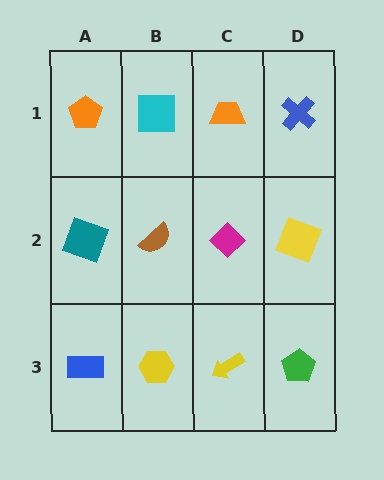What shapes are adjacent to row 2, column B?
A cyan square (row 1, column B), a yellow hexagon (row 3, column B), a teal square (row 2, column A), a magenta diamond (row 2, column C).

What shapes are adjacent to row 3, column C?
A magenta diamond (row 2, column C), a yellow hexagon (row 3, column B), a green pentagon (row 3, column D).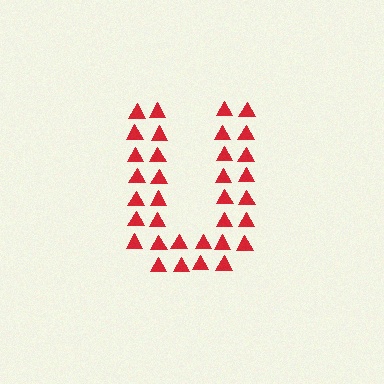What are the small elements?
The small elements are triangles.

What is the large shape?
The large shape is the letter U.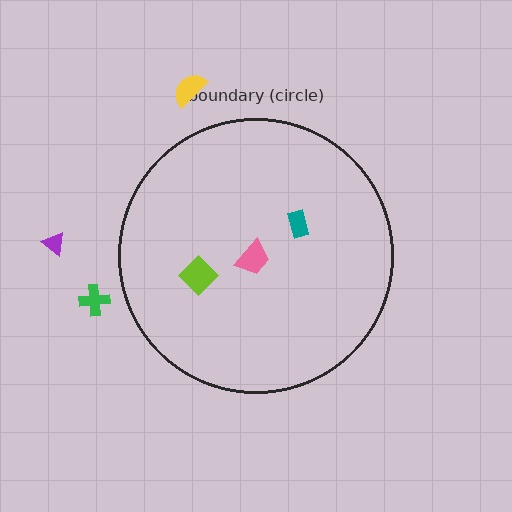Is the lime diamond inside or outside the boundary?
Inside.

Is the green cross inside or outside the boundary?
Outside.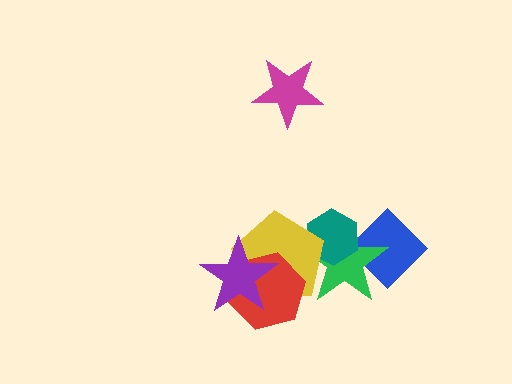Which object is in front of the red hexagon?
The purple star is in front of the red hexagon.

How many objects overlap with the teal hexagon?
3 objects overlap with the teal hexagon.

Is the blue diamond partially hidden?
Yes, it is partially covered by another shape.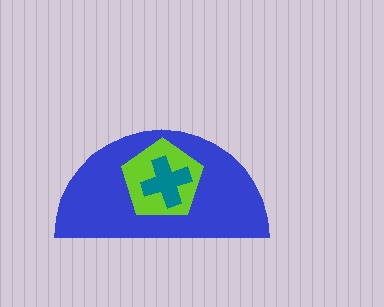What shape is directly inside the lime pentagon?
The teal cross.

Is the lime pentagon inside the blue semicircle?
Yes.